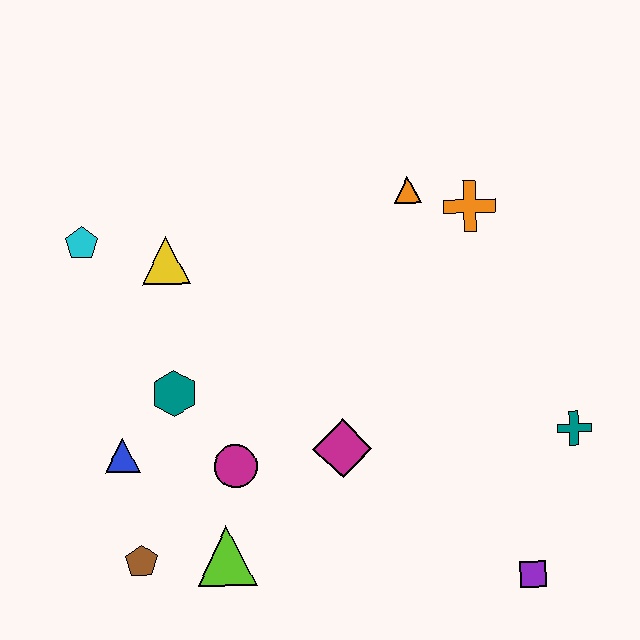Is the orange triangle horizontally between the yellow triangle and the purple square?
Yes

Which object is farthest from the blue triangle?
The teal cross is farthest from the blue triangle.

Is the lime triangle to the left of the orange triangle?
Yes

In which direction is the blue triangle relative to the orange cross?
The blue triangle is to the left of the orange cross.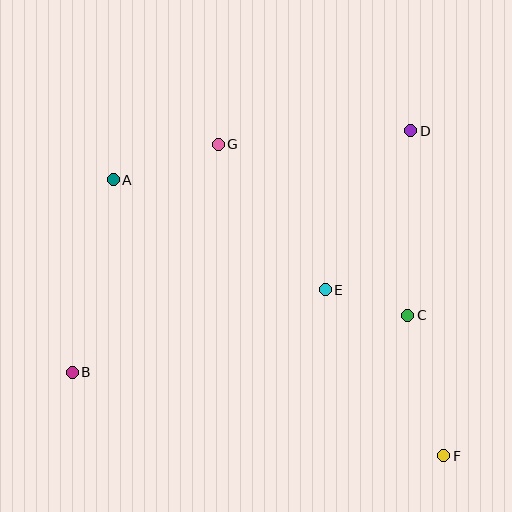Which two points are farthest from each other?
Points A and F are farthest from each other.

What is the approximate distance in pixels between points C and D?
The distance between C and D is approximately 184 pixels.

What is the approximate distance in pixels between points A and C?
The distance between A and C is approximately 324 pixels.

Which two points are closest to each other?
Points C and E are closest to each other.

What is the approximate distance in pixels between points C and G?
The distance between C and G is approximately 255 pixels.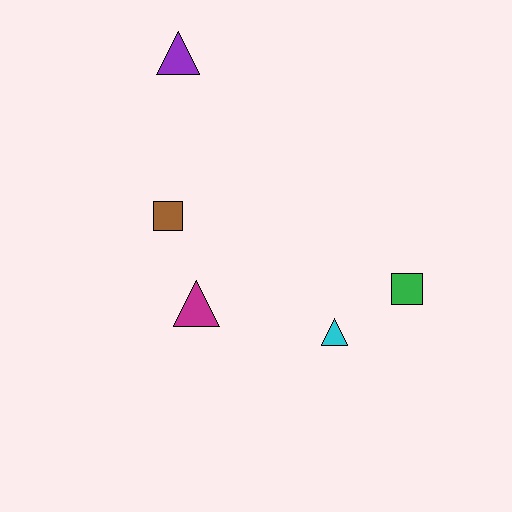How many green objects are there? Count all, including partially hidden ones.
There is 1 green object.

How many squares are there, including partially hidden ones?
There are 2 squares.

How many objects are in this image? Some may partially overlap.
There are 5 objects.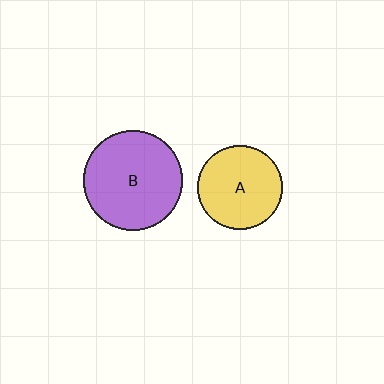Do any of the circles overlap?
No, none of the circles overlap.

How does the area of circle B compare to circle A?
Approximately 1.4 times.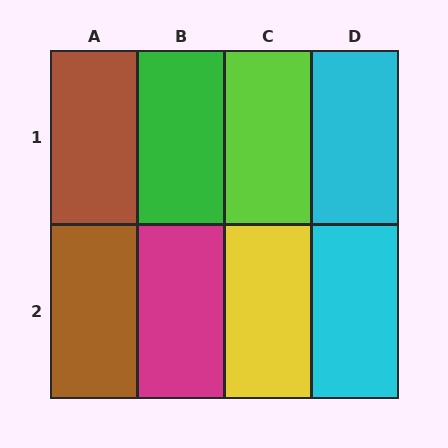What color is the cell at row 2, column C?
Yellow.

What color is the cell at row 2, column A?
Brown.